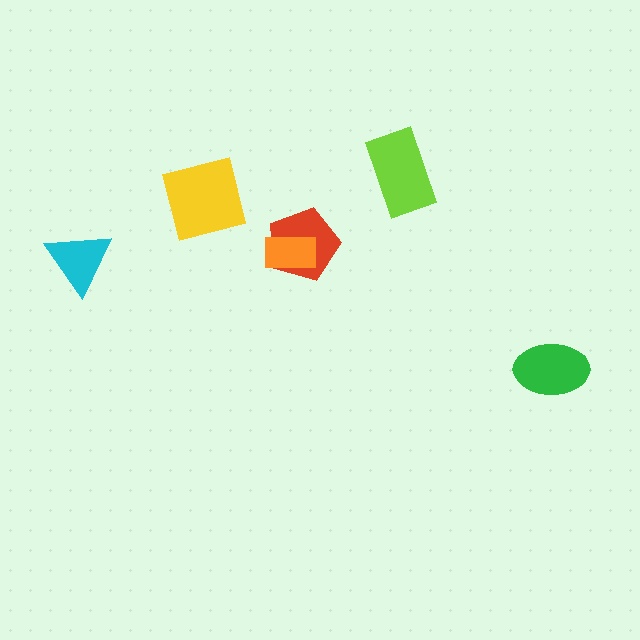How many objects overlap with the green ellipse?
0 objects overlap with the green ellipse.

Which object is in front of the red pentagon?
The orange rectangle is in front of the red pentagon.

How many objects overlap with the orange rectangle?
1 object overlaps with the orange rectangle.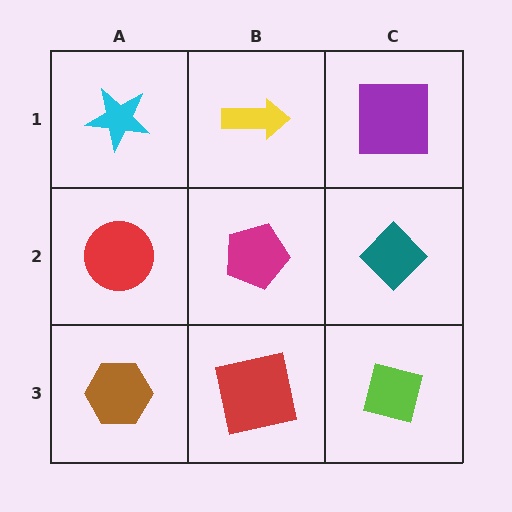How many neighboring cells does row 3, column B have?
3.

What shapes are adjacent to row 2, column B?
A yellow arrow (row 1, column B), a red square (row 3, column B), a red circle (row 2, column A), a teal diamond (row 2, column C).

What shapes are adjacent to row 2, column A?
A cyan star (row 1, column A), a brown hexagon (row 3, column A), a magenta pentagon (row 2, column B).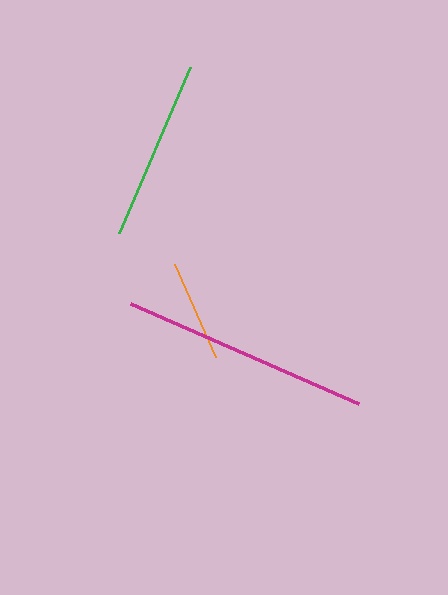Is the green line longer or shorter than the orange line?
The green line is longer than the orange line.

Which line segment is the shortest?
The orange line is the shortest at approximately 102 pixels.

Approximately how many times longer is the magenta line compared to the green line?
The magenta line is approximately 1.4 times the length of the green line.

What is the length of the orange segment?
The orange segment is approximately 102 pixels long.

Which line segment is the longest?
The magenta line is the longest at approximately 248 pixels.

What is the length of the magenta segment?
The magenta segment is approximately 248 pixels long.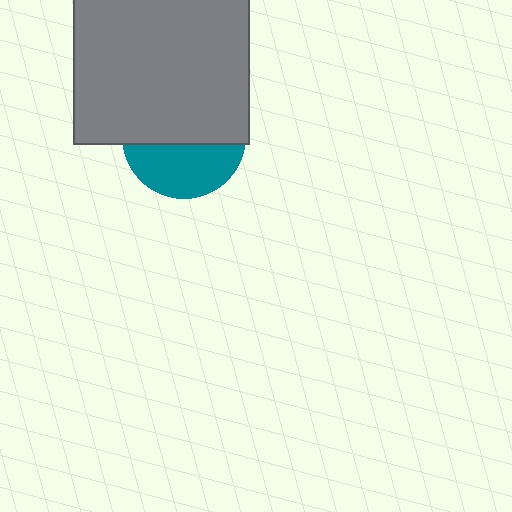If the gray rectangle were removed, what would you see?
You would see the complete teal circle.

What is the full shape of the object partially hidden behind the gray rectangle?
The partially hidden object is a teal circle.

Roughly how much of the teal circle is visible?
A small part of it is visible (roughly 41%).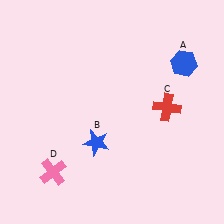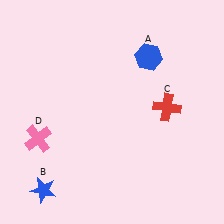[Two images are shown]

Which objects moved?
The objects that moved are: the blue hexagon (A), the blue star (B), the pink cross (D).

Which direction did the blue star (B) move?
The blue star (B) moved left.